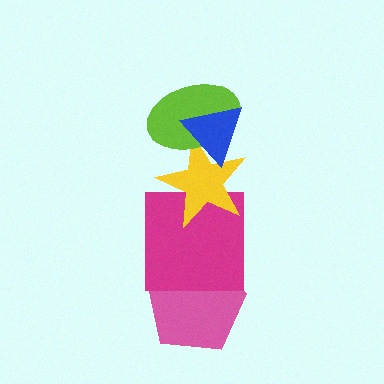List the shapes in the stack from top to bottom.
From top to bottom: the blue triangle, the lime ellipse, the yellow star, the magenta square, the pink pentagon.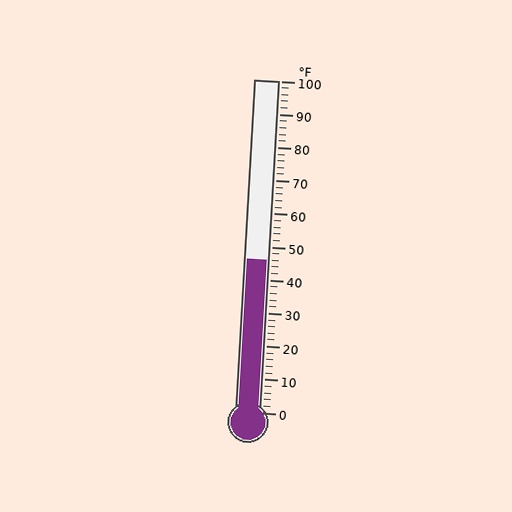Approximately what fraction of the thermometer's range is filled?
The thermometer is filled to approximately 45% of its range.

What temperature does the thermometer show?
The thermometer shows approximately 46°F.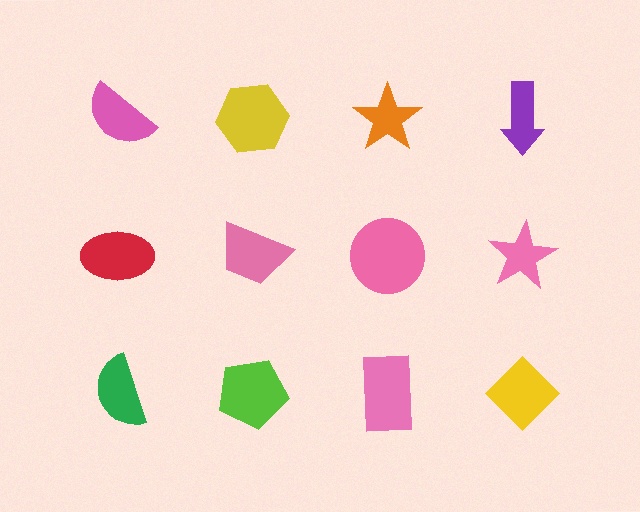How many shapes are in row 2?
4 shapes.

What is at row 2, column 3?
A pink circle.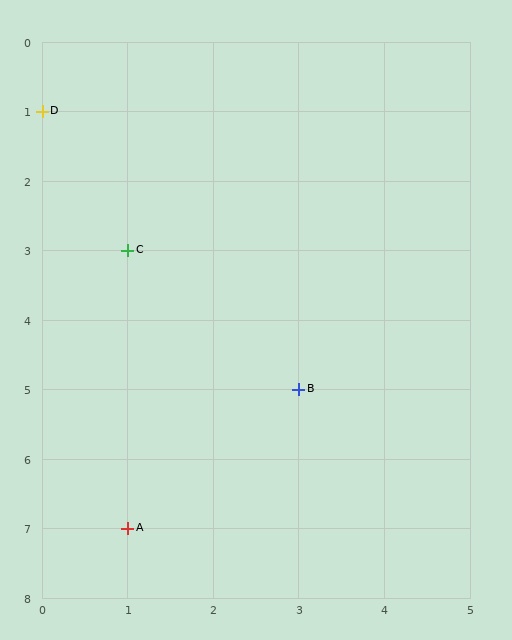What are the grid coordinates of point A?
Point A is at grid coordinates (1, 7).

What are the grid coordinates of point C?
Point C is at grid coordinates (1, 3).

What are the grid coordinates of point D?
Point D is at grid coordinates (0, 1).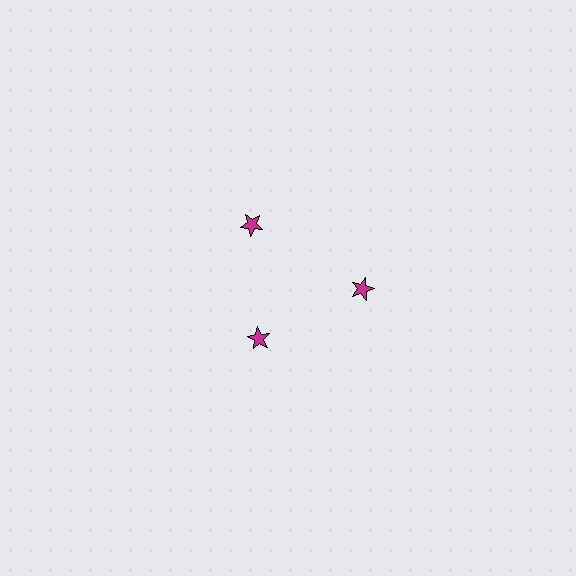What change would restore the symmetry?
The symmetry would be restored by moving it outward, back onto the ring so that all 3 stars sit at equal angles and equal distance from the center.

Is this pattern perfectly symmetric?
No. The 3 magenta stars are arranged in a ring, but one element near the 7 o'clock position is pulled inward toward the center, breaking the 3-fold rotational symmetry.